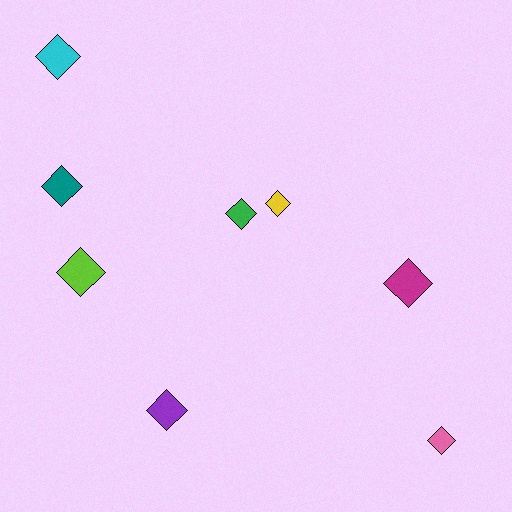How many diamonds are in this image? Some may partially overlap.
There are 8 diamonds.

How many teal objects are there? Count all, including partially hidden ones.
There is 1 teal object.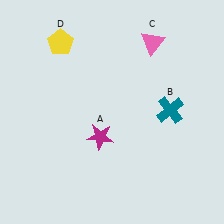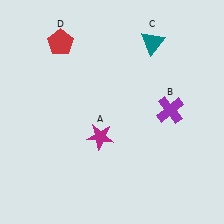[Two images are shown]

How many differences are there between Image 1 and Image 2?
There are 3 differences between the two images.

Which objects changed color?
B changed from teal to purple. C changed from pink to teal. D changed from yellow to red.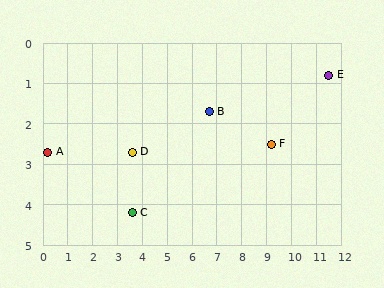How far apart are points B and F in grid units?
Points B and F are about 2.6 grid units apart.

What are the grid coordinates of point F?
Point F is at approximately (9.2, 2.5).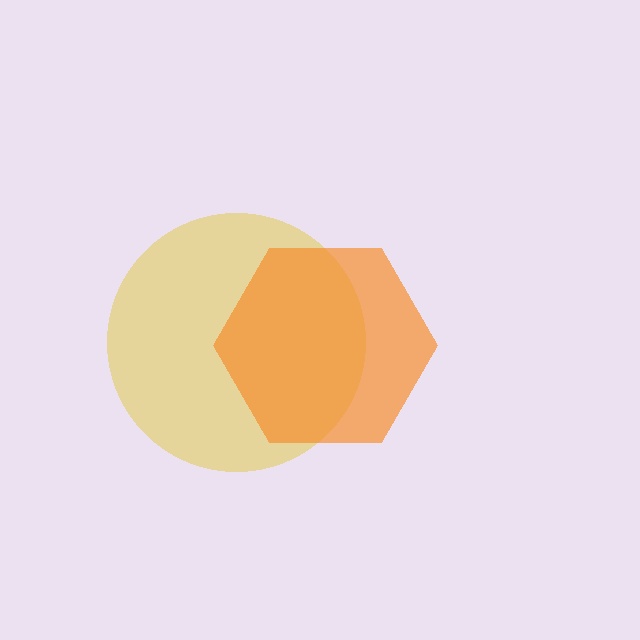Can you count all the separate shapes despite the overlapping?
Yes, there are 2 separate shapes.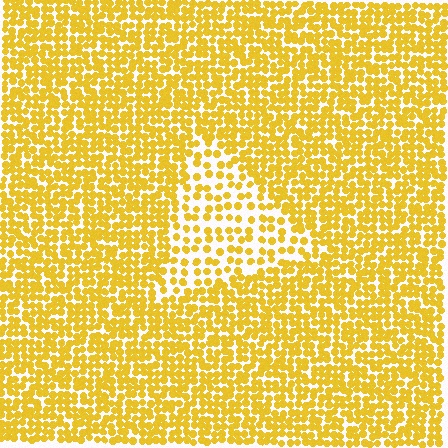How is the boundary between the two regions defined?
The boundary is defined by a change in element density (approximately 2.1x ratio). All elements are the same color, size, and shape.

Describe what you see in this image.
The image contains small yellow elements arranged at two different densities. A triangle-shaped region is visible where the elements are less densely packed than the surrounding area.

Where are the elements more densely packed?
The elements are more densely packed outside the triangle boundary.